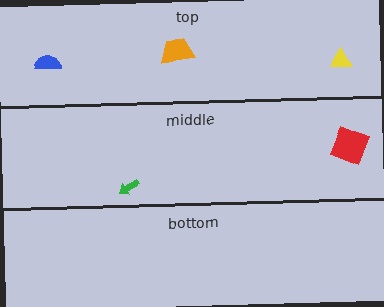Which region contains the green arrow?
The middle region.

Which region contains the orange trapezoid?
The top region.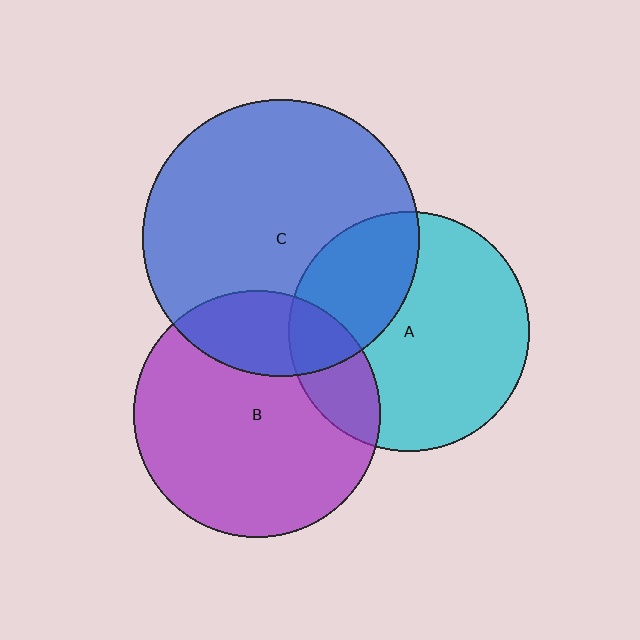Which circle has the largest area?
Circle C (blue).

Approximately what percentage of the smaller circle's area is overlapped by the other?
Approximately 30%.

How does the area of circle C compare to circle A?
Approximately 1.3 times.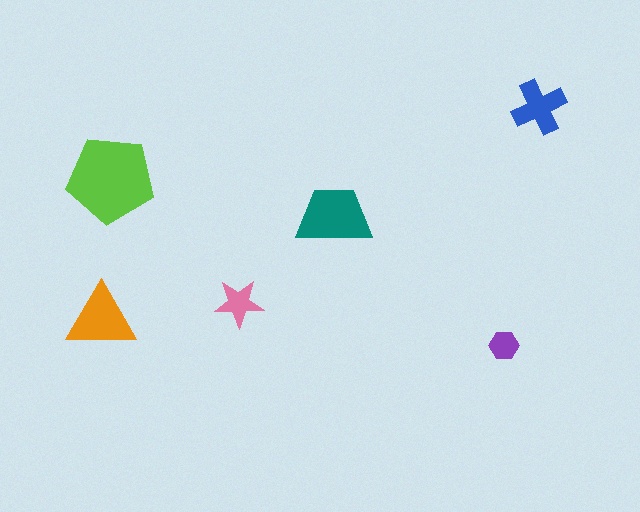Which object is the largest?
The lime pentagon.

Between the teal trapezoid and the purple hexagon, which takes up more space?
The teal trapezoid.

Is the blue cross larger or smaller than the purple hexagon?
Larger.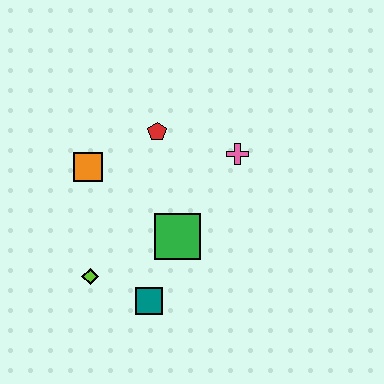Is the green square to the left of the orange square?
No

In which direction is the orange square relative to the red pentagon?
The orange square is to the left of the red pentagon.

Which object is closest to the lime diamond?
The teal square is closest to the lime diamond.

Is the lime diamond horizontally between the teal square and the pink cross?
No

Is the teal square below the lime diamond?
Yes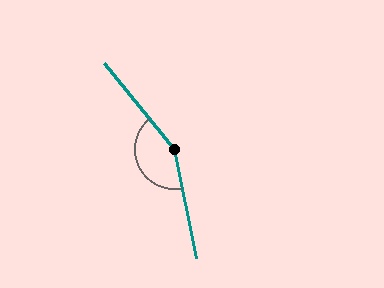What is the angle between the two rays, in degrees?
Approximately 152 degrees.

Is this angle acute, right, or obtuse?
It is obtuse.